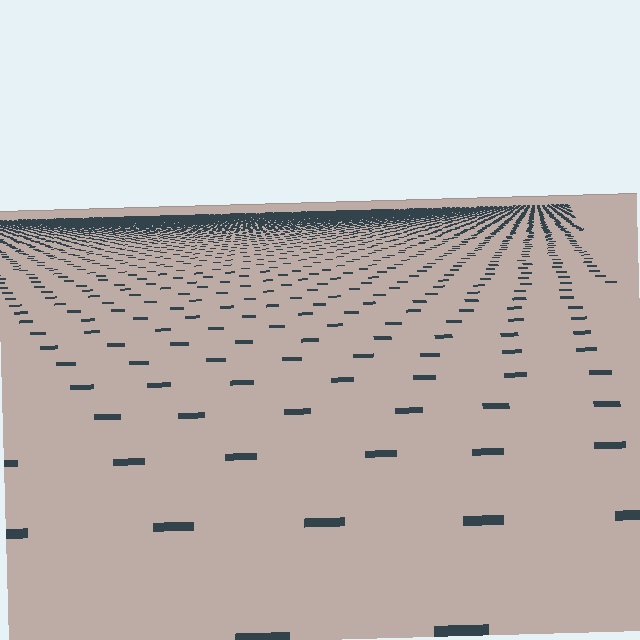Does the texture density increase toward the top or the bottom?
Density increases toward the top.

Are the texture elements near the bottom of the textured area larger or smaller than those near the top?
Larger. Near the bottom, elements are closer to the viewer and appear at a bigger on-screen size.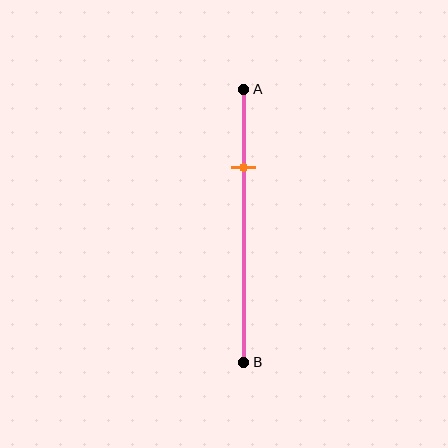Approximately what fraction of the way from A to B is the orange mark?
The orange mark is approximately 30% of the way from A to B.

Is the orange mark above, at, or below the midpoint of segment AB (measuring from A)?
The orange mark is above the midpoint of segment AB.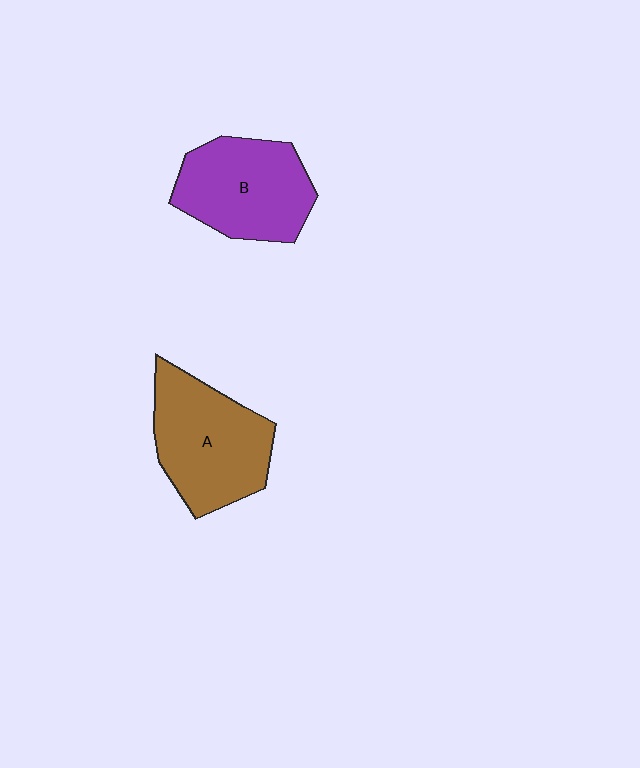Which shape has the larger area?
Shape A (brown).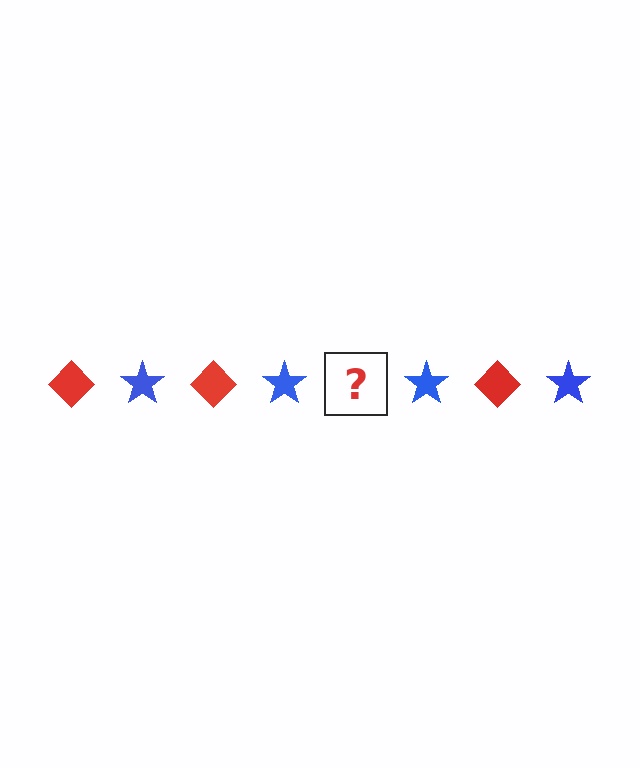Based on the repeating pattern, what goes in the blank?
The blank should be a red diamond.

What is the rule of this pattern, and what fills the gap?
The rule is that the pattern alternates between red diamond and blue star. The gap should be filled with a red diamond.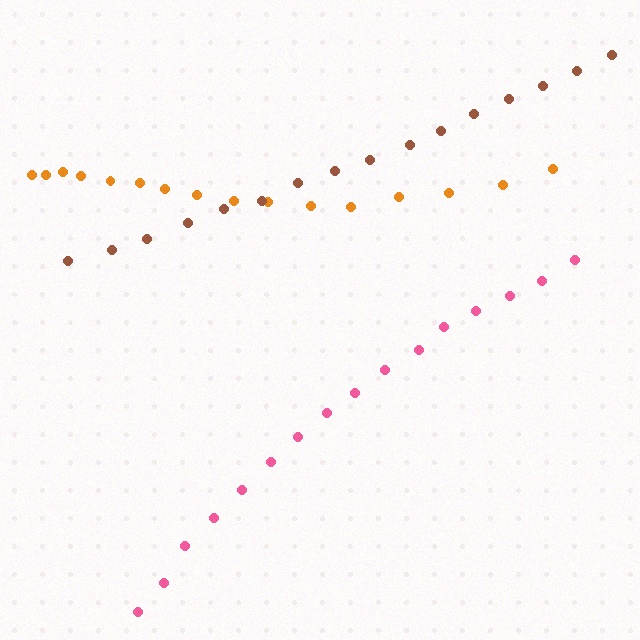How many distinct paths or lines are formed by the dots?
There are 3 distinct paths.